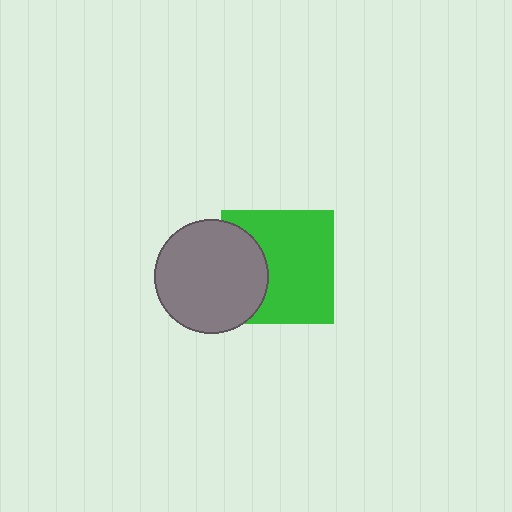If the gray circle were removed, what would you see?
You would see the complete green square.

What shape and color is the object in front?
The object in front is a gray circle.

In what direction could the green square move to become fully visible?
The green square could move right. That would shift it out from behind the gray circle entirely.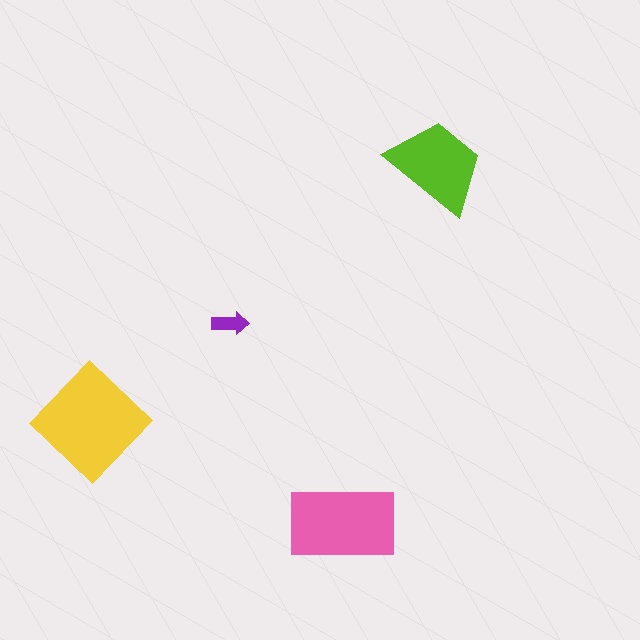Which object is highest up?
The lime trapezoid is topmost.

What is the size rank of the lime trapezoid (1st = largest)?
3rd.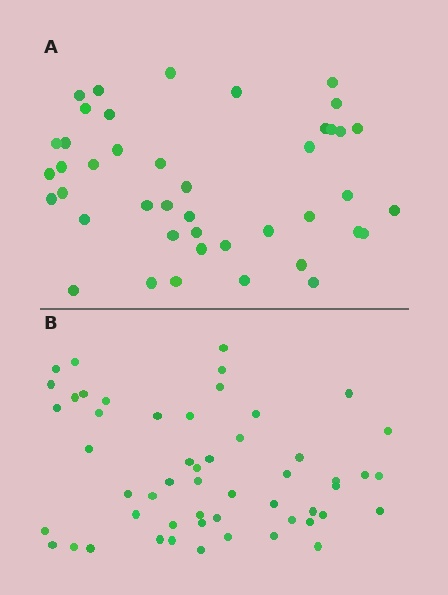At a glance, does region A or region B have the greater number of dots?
Region B (the bottom region) has more dots.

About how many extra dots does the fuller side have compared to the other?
Region B has roughly 10 or so more dots than region A.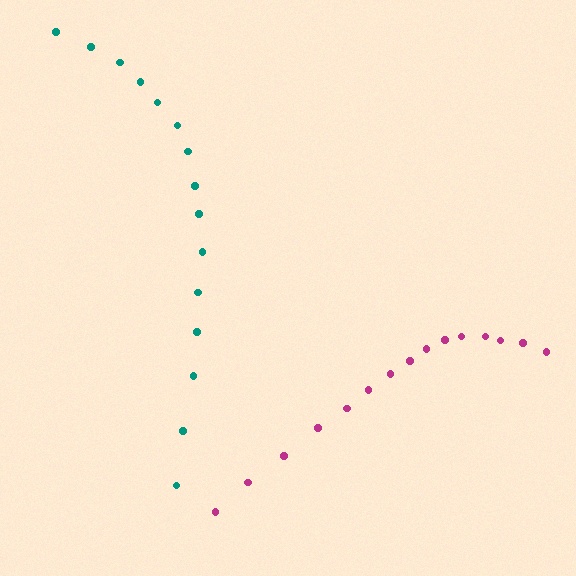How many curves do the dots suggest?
There are 2 distinct paths.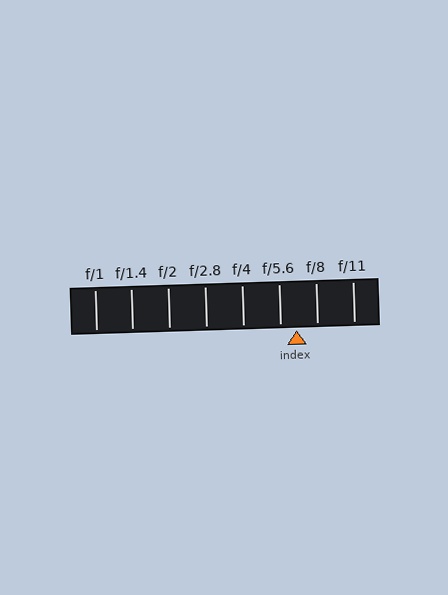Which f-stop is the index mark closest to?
The index mark is closest to f/5.6.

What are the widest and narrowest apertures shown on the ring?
The widest aperture shown is f/1 and the narrowest is f/11.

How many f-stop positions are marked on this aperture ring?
There are 8 f-stop positions marked.